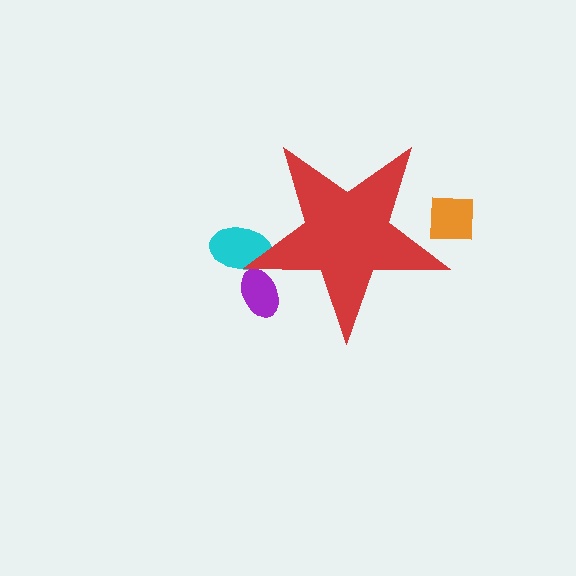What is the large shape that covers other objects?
A red star.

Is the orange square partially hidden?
Yes, the orange square is partially hidden behind the red star.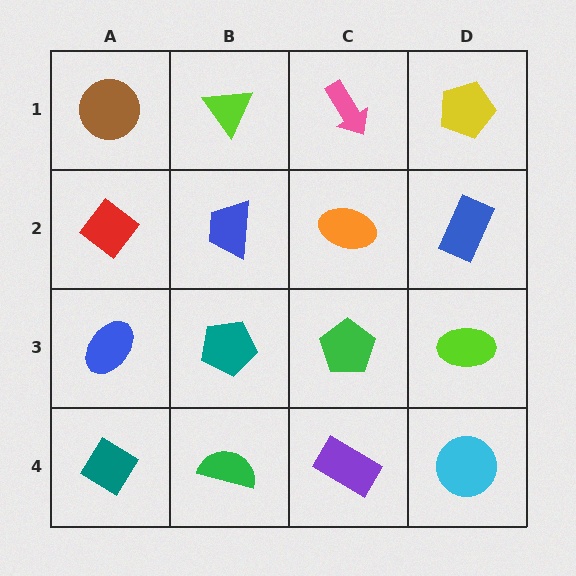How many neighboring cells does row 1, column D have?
2.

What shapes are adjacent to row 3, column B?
A blue trapezoid (row 2, column B), a green semicircle (row 4, column B), a blue ellipse (row 3, column A), a green pentagon (row 3, column C).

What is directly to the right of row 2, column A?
A blue trapezoid.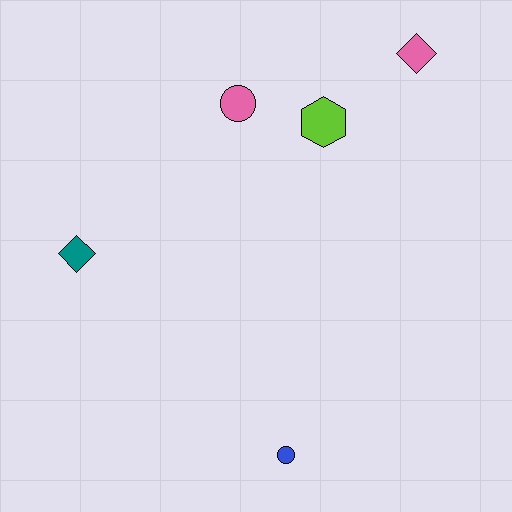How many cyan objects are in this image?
There are no cyan objects.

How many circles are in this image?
There are 2 circles.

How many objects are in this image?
There are 5 objects.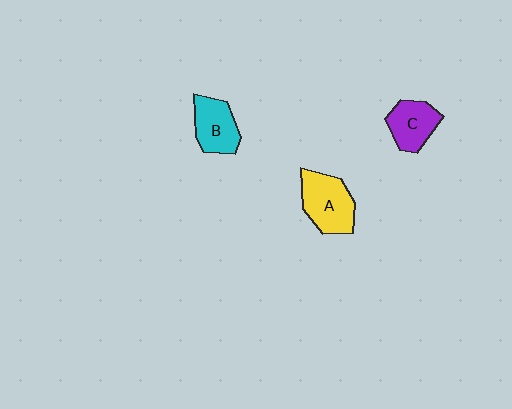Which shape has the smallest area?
Shape C (purple).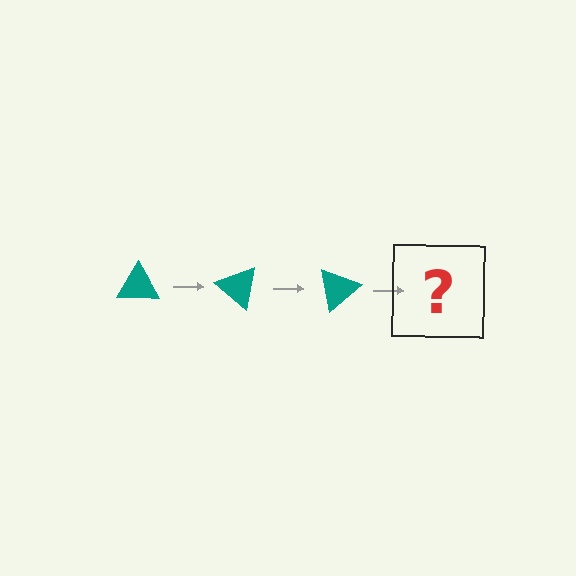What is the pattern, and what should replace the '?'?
The pattern is that the triangle rotates 40 degrees each step. The '?' should be a teal triangle rotated 120 degrees.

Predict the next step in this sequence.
The next step is a teal triangle rotated 120 degrees.